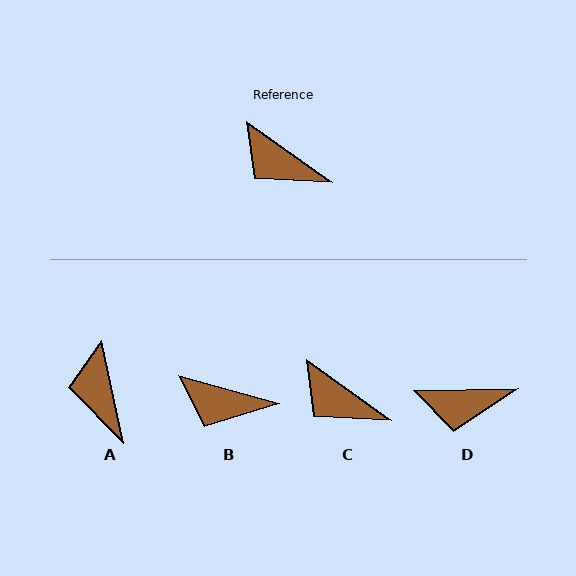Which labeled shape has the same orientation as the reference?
C.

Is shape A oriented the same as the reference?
No, it is off by about 42 degrees.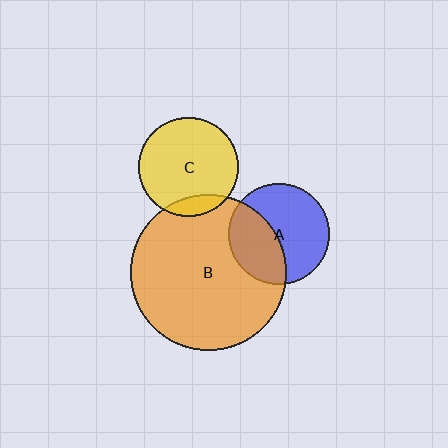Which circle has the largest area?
Circle B (orange).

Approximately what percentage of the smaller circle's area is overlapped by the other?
Approximately 40%.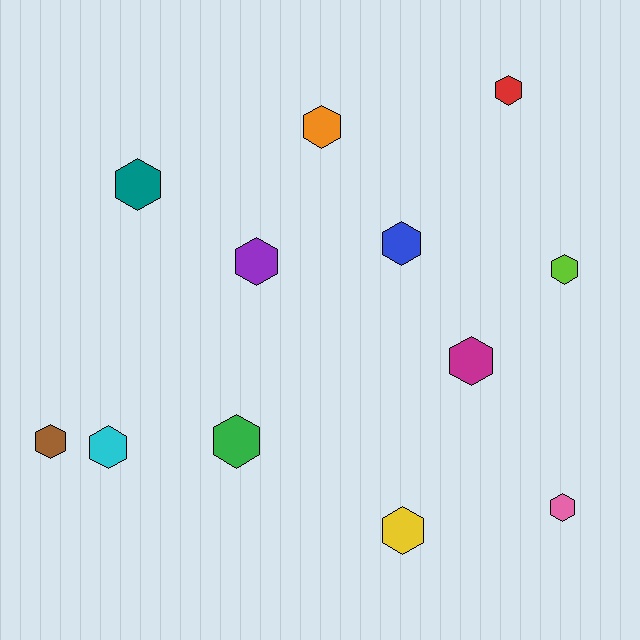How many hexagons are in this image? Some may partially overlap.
There are 12 hexagons.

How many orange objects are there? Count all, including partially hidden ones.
There is 1 orange object.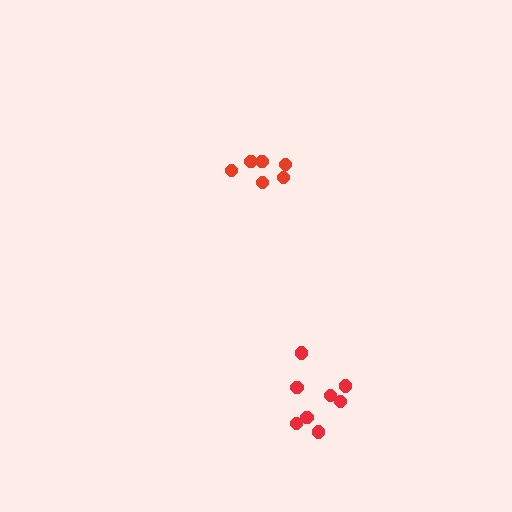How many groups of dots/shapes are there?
There are 2 groups.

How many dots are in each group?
Group 1: 8 dots, Group 2: 6 dots (14 total).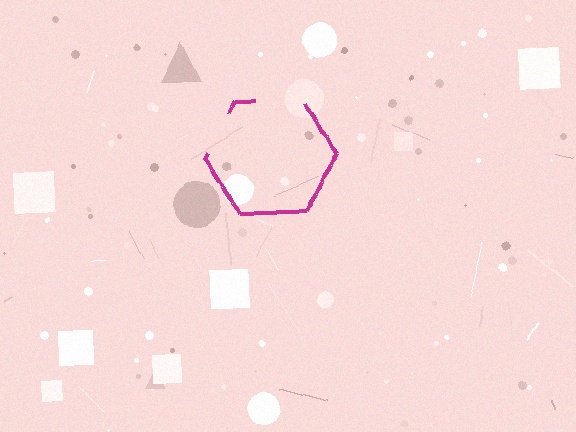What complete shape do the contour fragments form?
The contour fragments form a hexagon.